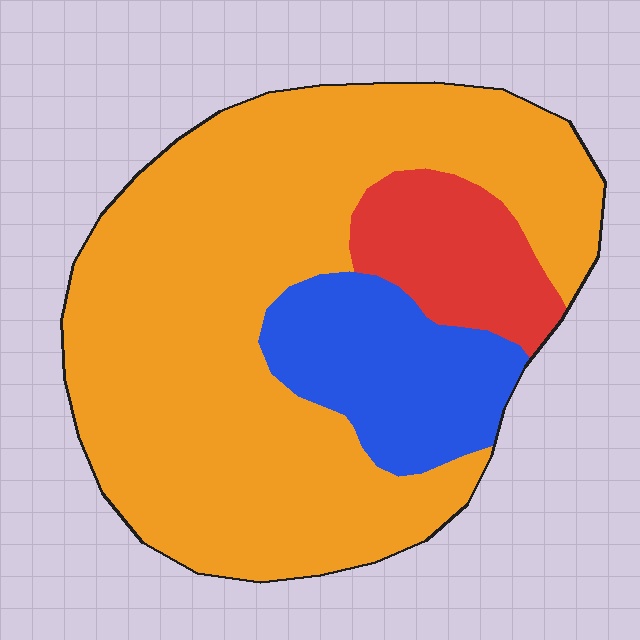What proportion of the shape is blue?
Blue covers about 15% of the shape.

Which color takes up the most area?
Orange, at roughly 70%.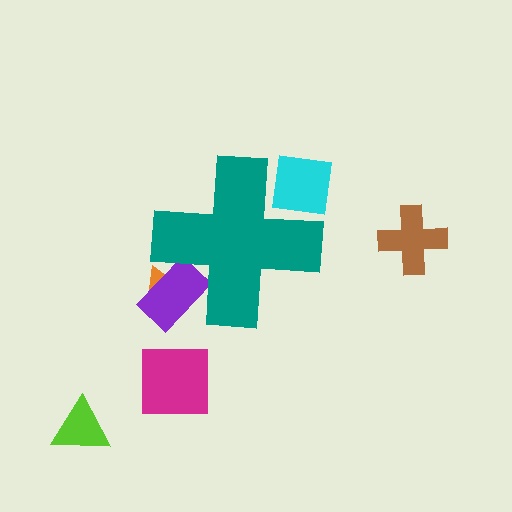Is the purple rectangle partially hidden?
Yes, the purple rectangle is partially hidden behind the teal cross.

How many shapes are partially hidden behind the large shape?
3 shapes are partially hidden.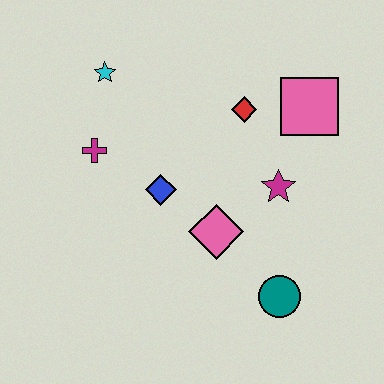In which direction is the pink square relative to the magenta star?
The pink square is above the magenta star.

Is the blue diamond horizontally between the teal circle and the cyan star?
Yes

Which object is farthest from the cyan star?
The teal circle is farthest from the cyan star.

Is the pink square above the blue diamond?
Yes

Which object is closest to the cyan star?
The magenta cross is closest to the cyan star.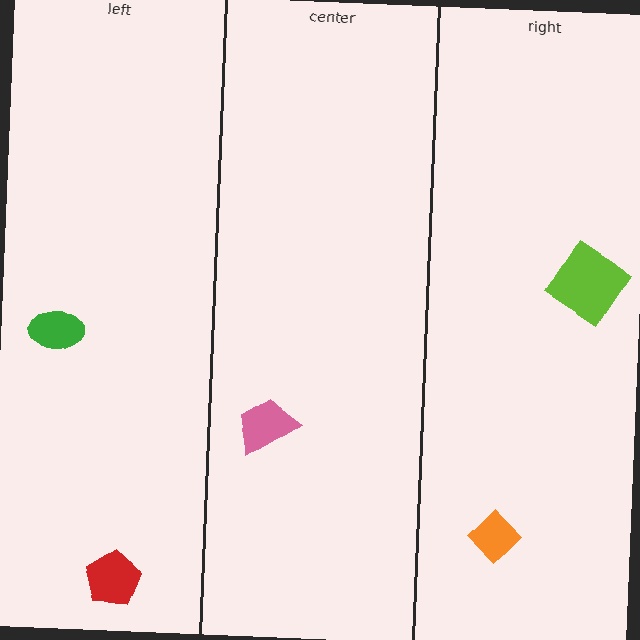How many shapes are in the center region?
1.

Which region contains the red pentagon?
The left region.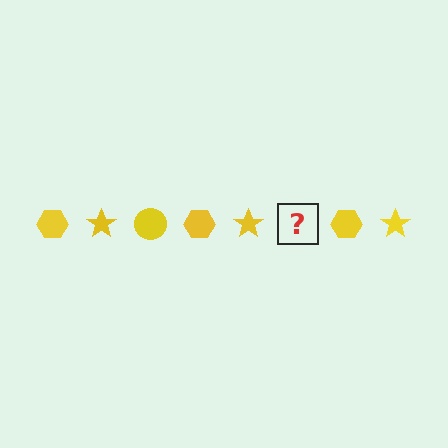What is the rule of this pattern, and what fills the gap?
The rule is that the pattern cycles through hexagon, star, circle shapes in yellow. The gap should be filled with a yellow circle.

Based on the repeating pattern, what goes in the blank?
The blank should be a yellow circle.